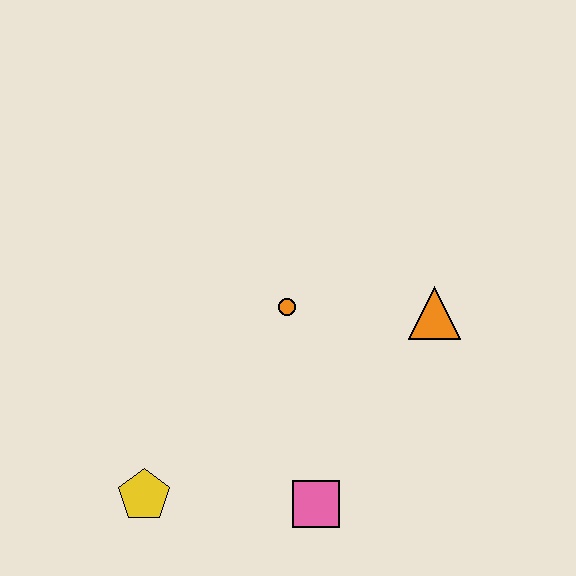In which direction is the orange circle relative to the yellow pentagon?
The orange circle is above the yellow pentagon.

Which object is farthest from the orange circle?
The yellow pentagon is farthest from the orange circle.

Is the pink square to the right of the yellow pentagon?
Yes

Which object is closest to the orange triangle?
The orange circle is closest to the orange triangle.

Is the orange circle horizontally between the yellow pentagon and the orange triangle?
Yes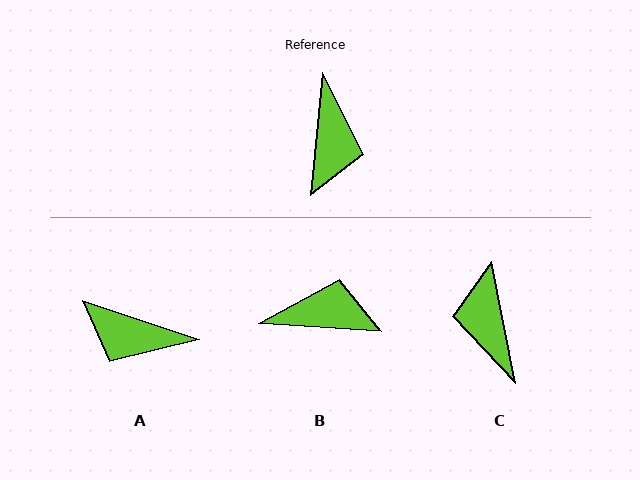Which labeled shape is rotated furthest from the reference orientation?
C, about 163 degrees away.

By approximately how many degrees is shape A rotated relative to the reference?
Approximately 103 degrees clockwise.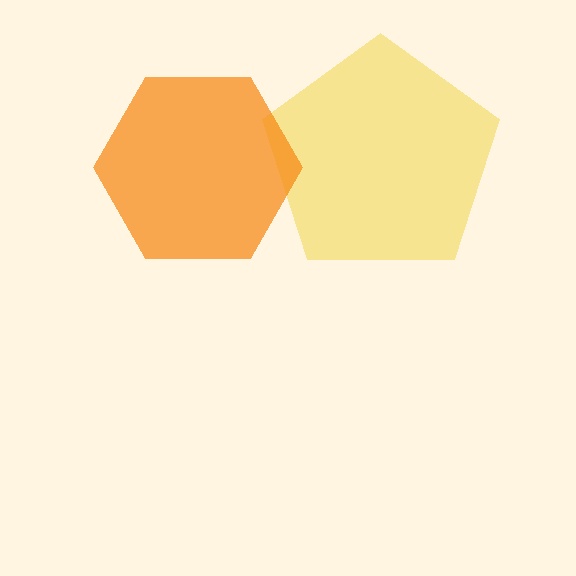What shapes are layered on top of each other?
The layered shapes are: a yellow pentagon, an orange hexagon.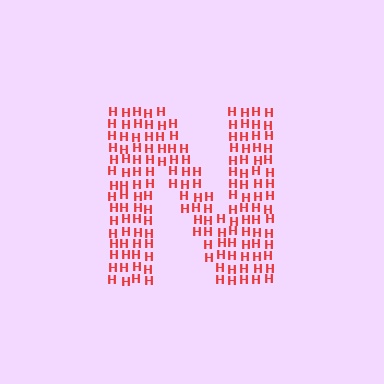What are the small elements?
The small elements are letter H's.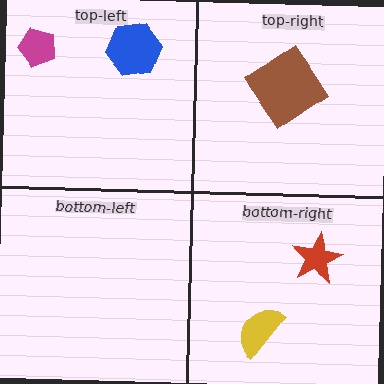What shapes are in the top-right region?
The brown diamond.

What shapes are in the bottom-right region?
The red star, the yellow semicircle.